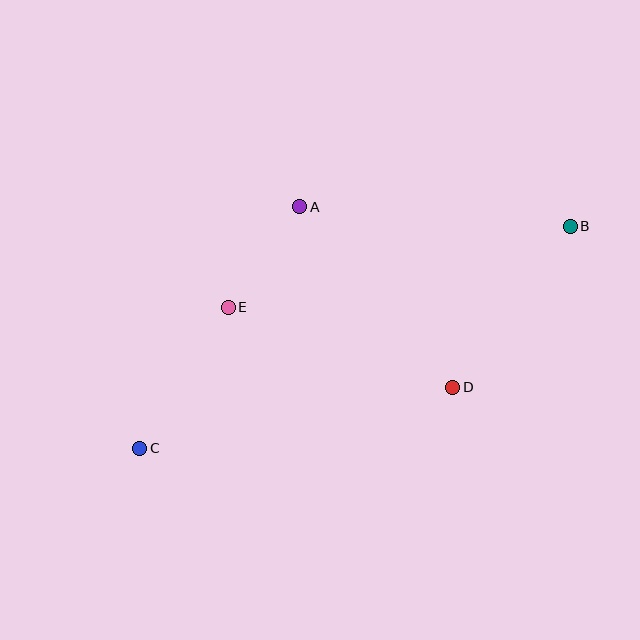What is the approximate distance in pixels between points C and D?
The distance between C and D is approximately 318 pixels.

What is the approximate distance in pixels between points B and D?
The distance between B and D is approximately 199 pixels.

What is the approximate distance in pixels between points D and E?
The distance between D and E is approximately 238 pixels.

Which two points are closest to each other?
Points A and E are closest to each other.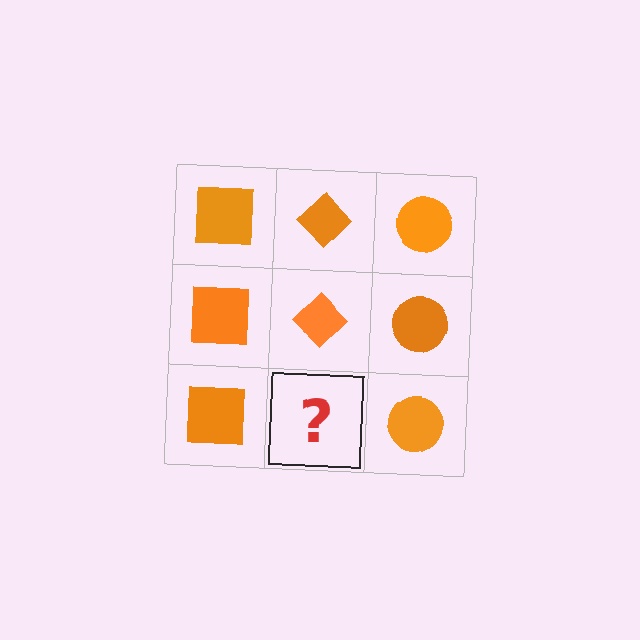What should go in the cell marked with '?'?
The missing cell should contain an orange diamond.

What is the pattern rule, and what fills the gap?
The rule is that each column has a consistent shape. The gap should be filled with an orange diamond.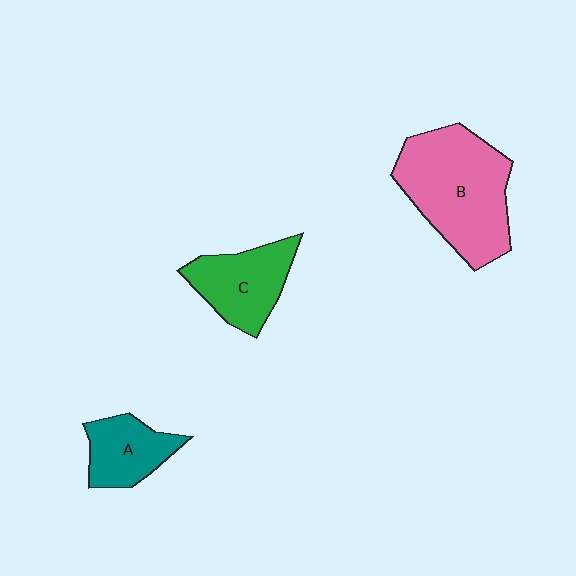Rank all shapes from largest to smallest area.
From largest to smallest: B (pink), C (green), A (teal).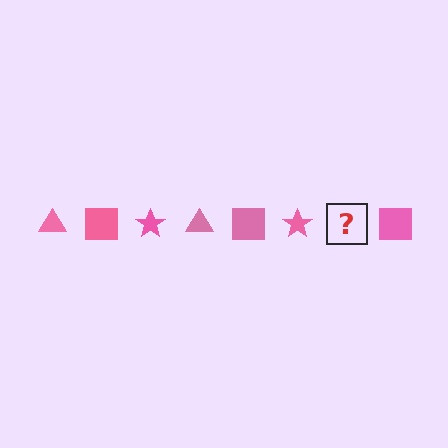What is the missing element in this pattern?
The missing element is a pink triangle.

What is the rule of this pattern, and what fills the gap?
The rule is that the pattern cycles through triangle, square, star shapes in pink. The gap should be filled with a pink triangle.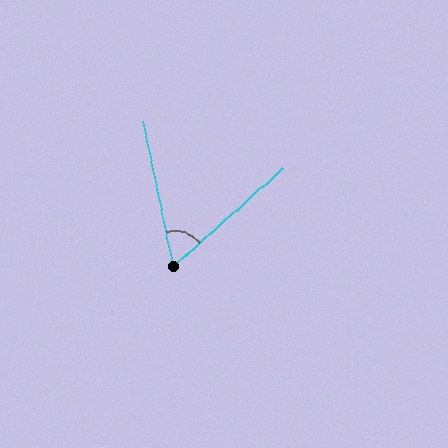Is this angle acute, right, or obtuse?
It is acute.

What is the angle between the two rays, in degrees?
Approximately 60 degrees.